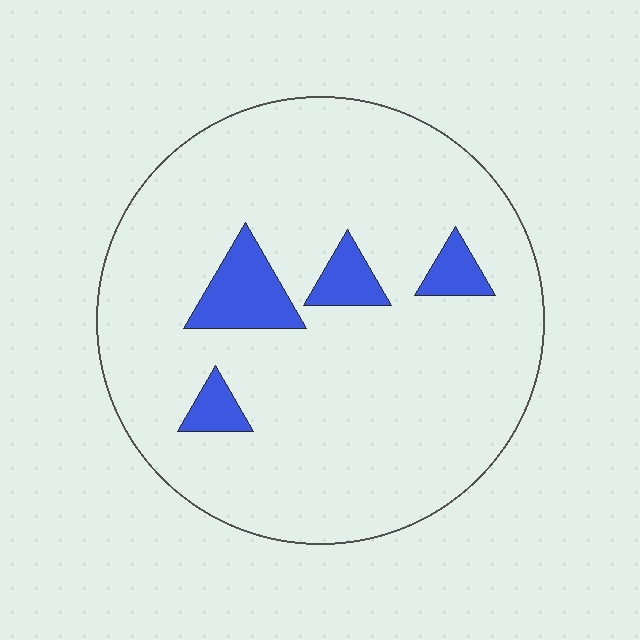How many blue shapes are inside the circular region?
4.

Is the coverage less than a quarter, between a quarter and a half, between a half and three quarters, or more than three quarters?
Less than a quarter.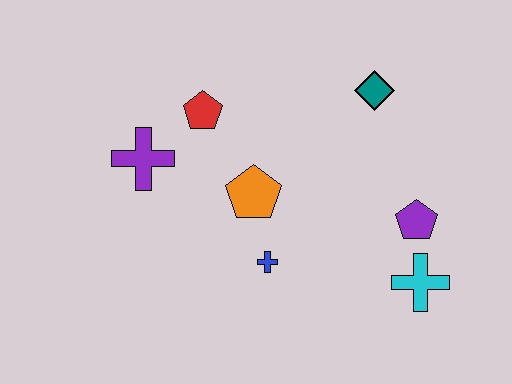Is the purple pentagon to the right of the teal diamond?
Yes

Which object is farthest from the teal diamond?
The purple cross is farthest from the teal diamond.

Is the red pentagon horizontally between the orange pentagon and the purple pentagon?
No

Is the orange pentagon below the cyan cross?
No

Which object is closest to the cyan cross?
The purple pentagon is closest to the cyan cross.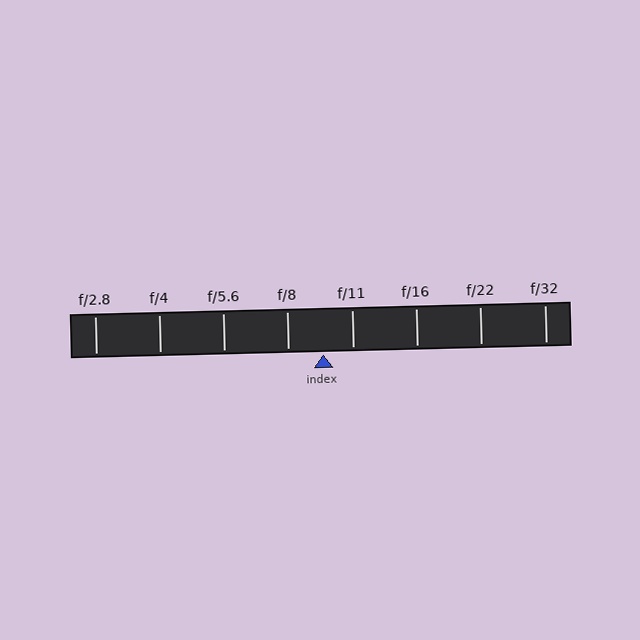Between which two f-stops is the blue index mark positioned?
The index mark is between f/8 and f/11.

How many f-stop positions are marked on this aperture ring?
There are 8 f-stop positions marked.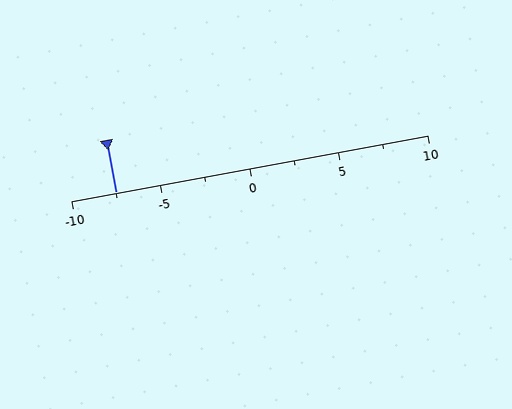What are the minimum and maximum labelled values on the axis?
The axis runs from -10 to 10.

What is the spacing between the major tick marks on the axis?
The major ticks are spaced 5 apart.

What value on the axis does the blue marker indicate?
The marker indicates approximately -7.5.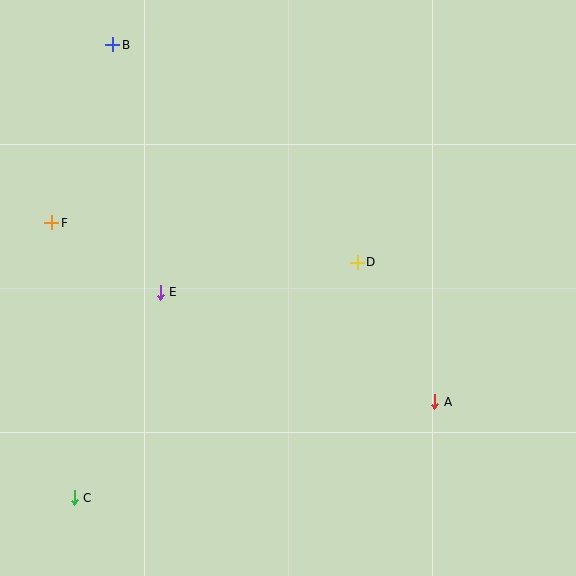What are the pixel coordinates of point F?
Point F is at (51, 223).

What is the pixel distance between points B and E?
The distance between B and E is 252 pixels.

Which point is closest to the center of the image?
Point D at (357, 262) is closest to the center.